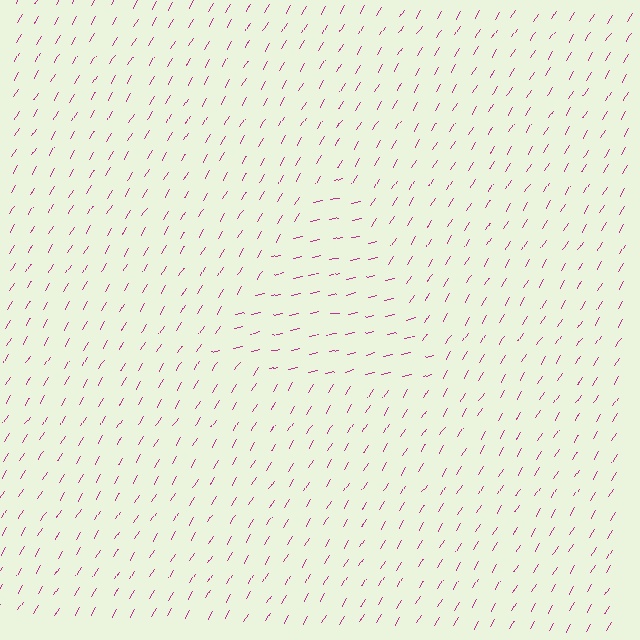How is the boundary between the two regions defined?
The boundary is defined purely by a change in line orientation (approximately 45 degrees difference). All lines are the same color and thickness.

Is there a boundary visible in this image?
Yes, there is a texture boundary formed by a change in line orientation.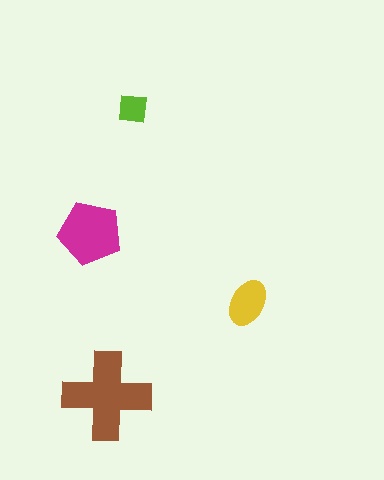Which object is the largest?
The brown cross.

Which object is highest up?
The lime square is topmost.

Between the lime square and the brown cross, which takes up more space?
The brown cross.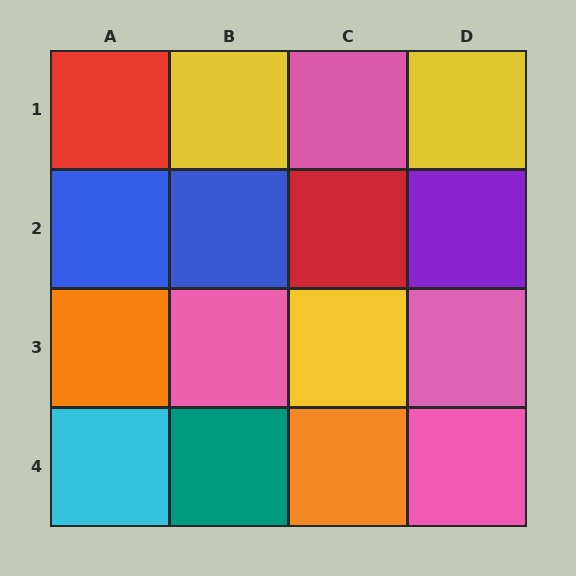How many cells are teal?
1 cell is teal.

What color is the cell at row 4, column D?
Pink.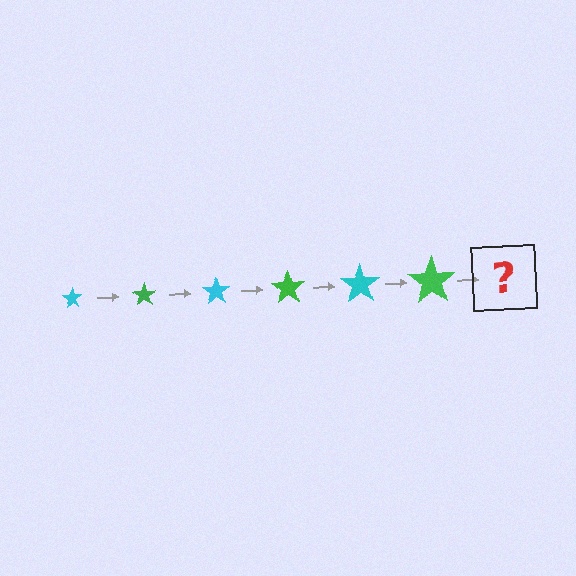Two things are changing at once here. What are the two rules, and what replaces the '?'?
The two rules are that the star grows larger each step and the color cycles through cyan and green. The '?' should be a cyan star, larger than the previous one.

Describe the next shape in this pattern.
It should be a cyan star, larger than the previous one.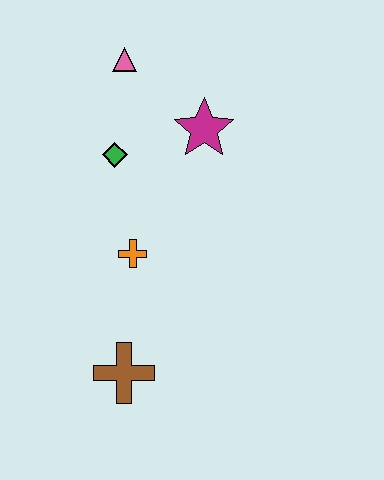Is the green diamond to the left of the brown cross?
Yes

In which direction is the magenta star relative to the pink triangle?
The magenta star is to the right of the pink triangle.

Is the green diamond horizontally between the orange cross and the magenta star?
No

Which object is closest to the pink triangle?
The green diamond is closest to the pink triangle.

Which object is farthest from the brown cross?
The pink triangle is farthest from the brown cross.